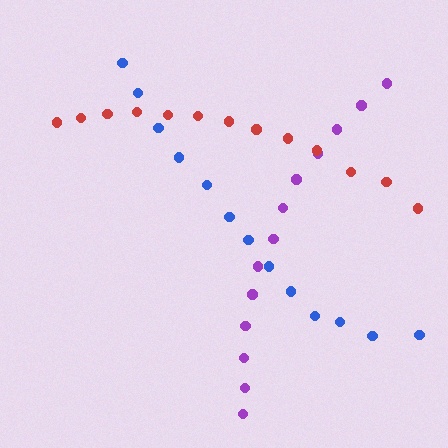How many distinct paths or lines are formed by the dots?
There are 3 distinct paths.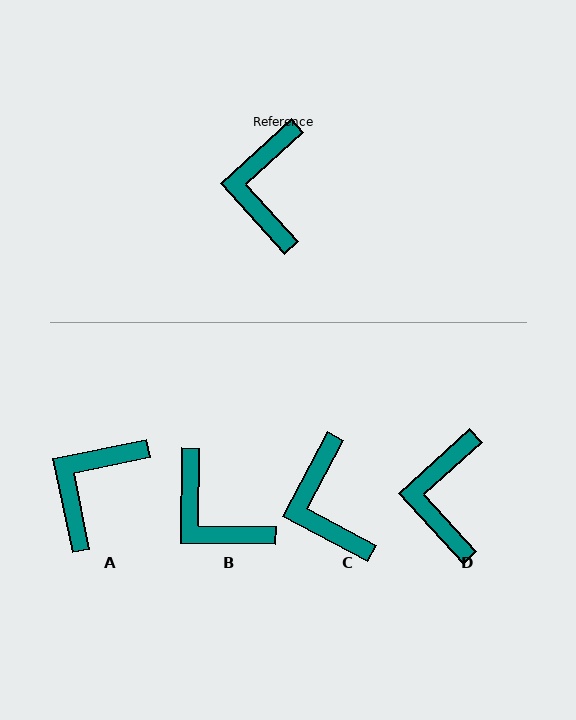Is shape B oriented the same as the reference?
No, it is off by about 47 degrees.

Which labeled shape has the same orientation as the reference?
D.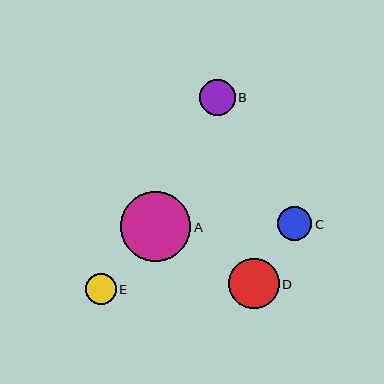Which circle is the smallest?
Circle E is the smallest with a size of approximately 30 pixels.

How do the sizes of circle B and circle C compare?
Circle B and circle C are approximately the same size.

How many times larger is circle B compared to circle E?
Circle B is approximately 1.2 times the size of circle E.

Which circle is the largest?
Circle A is the largest with a size of approximately 70 pixels.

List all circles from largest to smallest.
From largest to smallest: A, D, B, C, E.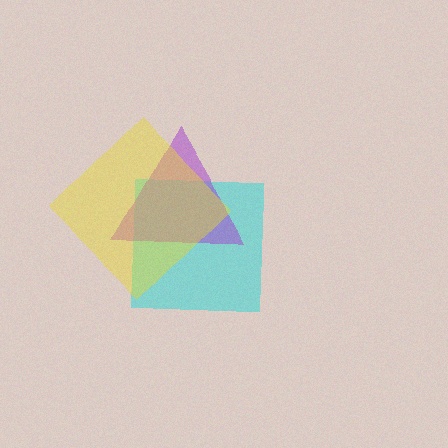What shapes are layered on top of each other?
The layered shapes are: a cyan square, a purple triangle, a yellow diamond.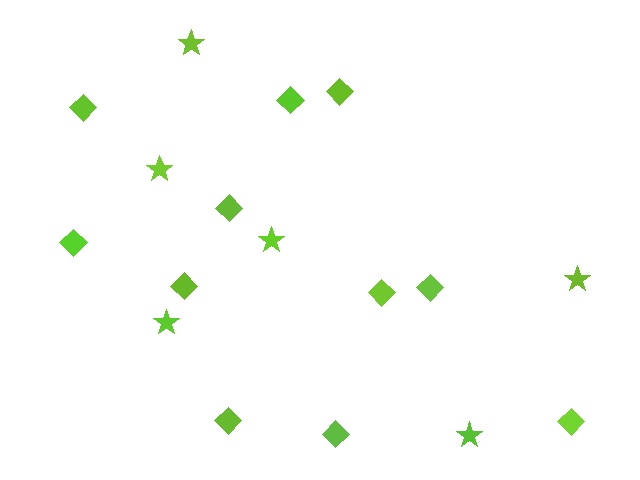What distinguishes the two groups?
There are 2 groups: one group of diamonds (11) and one group of stars (6).